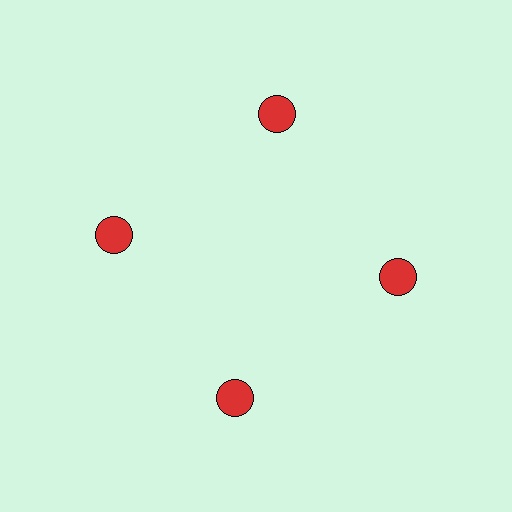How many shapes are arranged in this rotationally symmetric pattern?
There are 4 shapes, arranged in 4 groups of 1.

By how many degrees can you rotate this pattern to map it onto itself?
The pattern maps onto itself every 90 degrees of rotation.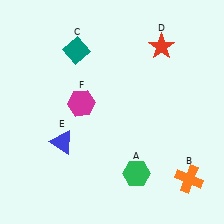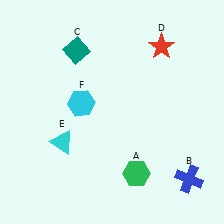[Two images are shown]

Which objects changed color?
B changed from orange to blue. E changed from blue to cyan. F changed from magenta to cyan.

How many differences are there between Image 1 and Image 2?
There are 3 differences between the two images.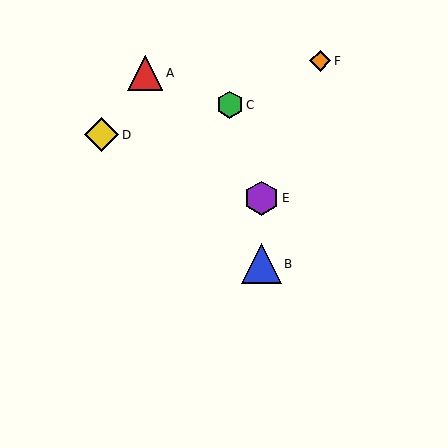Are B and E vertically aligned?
Yes, both are at x≈261.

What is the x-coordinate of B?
Object B is at x≈261.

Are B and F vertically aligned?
No, B is at x≈261 and F is at x≈320.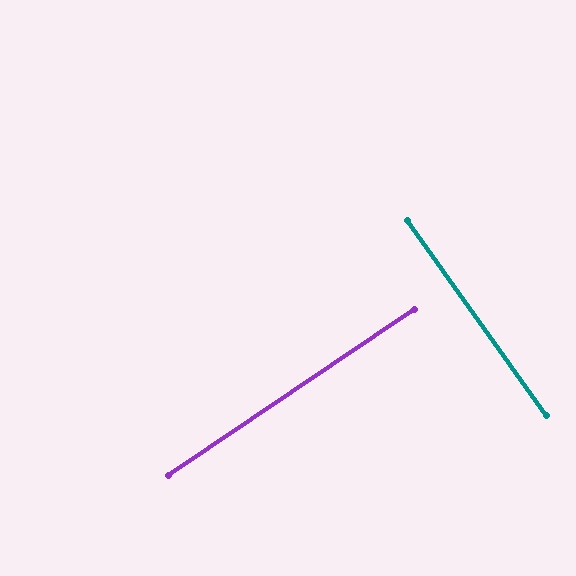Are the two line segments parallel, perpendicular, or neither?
Perpendicular — they meet at approximately 88°.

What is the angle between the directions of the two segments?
Approximately 88 degrees.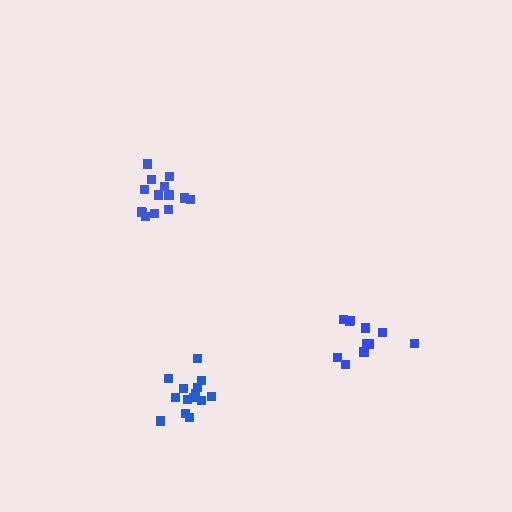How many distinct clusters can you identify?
There are 3 distinct clusters.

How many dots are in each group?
Group 1: 14 dots, Group 2: 11 dots, Group 3: 14 dots (39 total).